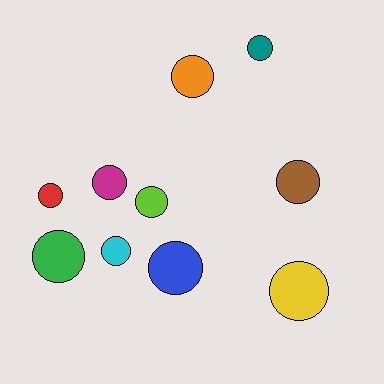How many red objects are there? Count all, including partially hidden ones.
There is 1 red object.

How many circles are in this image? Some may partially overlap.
There are 10 circles.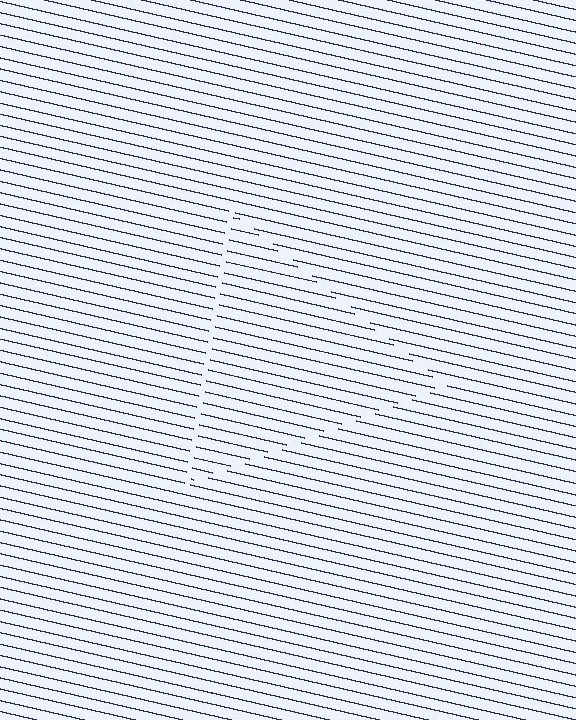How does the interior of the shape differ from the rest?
The interior of the shape contains the same grating, shifted by half a period — the contour is defined by the phase discontinuity where line-ends from the inner and outer gratings abut.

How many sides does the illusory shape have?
3 sides — the line-ends trace a triangle.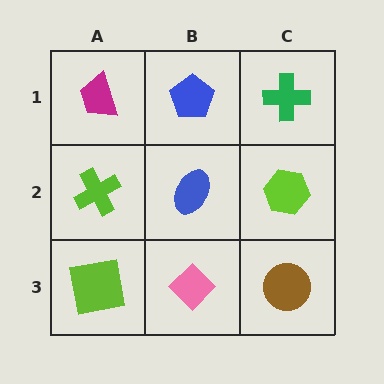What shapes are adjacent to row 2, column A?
A magenta trapezoid (row 1, column A), a lime square (row 3, column A), a blue ellipse (row 2, column B).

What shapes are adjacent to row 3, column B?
A blue ellipse (row 2, column B), a lime square (row 3, column A), a brown circle (row 3, column C).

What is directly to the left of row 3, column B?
A lime square.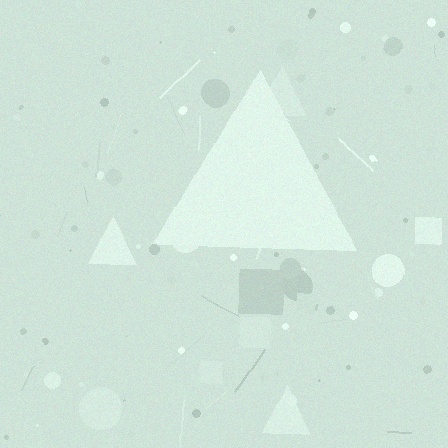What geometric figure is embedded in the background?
A triangle is embedded in the background.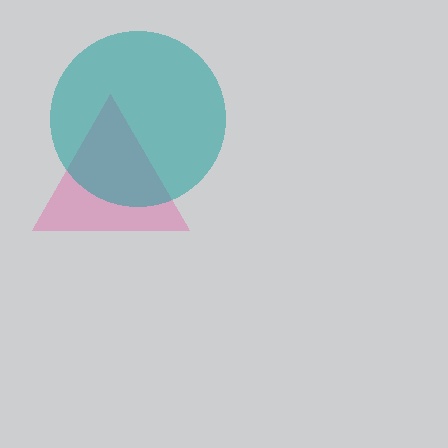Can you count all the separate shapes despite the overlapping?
Yes, there are 2 separate shapes.